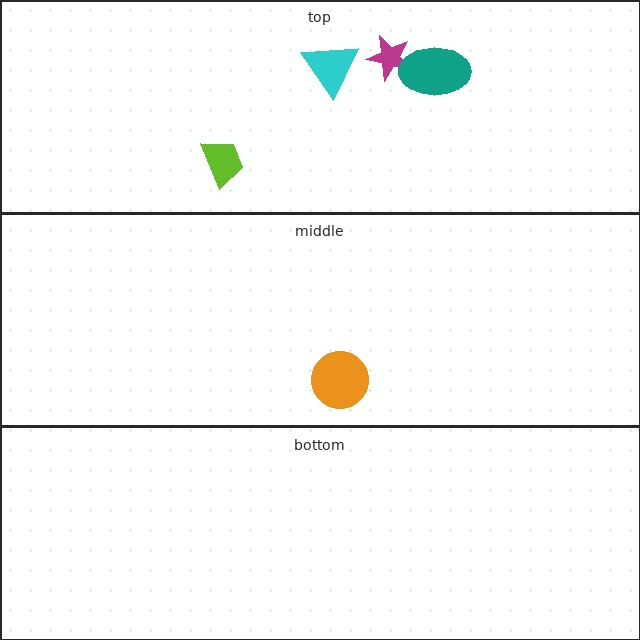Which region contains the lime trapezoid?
The top region.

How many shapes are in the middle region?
1.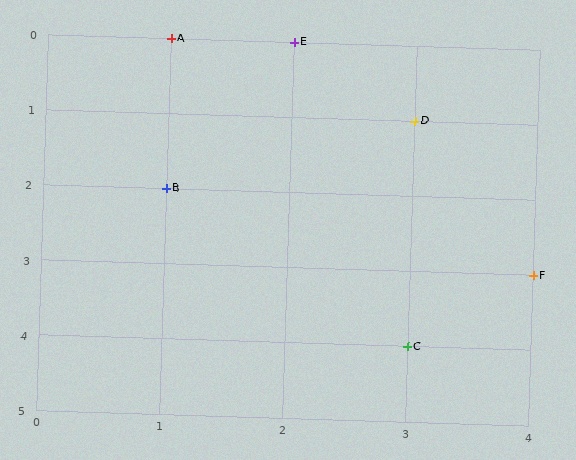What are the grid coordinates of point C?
Point C is at grid coordinates (3, 4).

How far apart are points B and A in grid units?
Points B and A are 2 rows apart.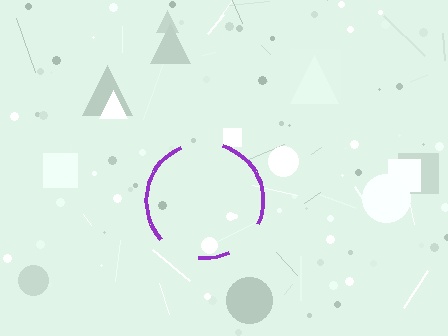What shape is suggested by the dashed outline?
The dashed outline suggests a circle.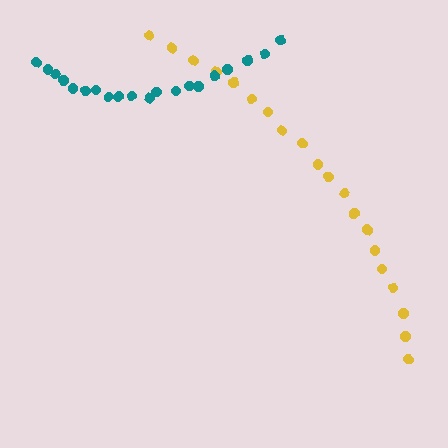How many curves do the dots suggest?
There are 2 distinct paths.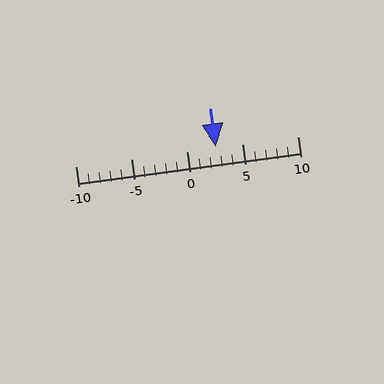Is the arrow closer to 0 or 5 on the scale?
The arrow is closer to 5.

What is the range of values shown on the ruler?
The ruler shows values from -10 to 10.